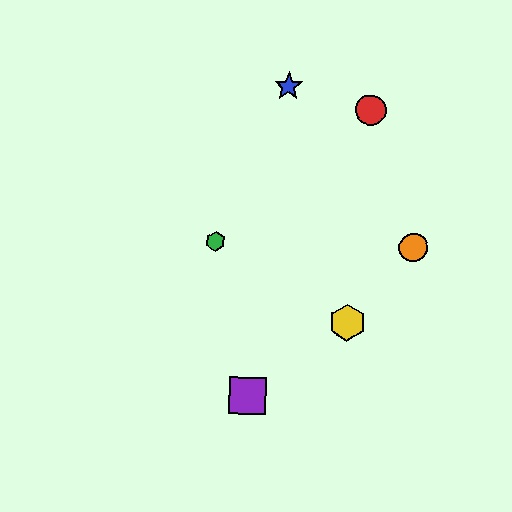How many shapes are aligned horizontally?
2 shapes (the green hexagon, the orange circle) are aligned horizontally.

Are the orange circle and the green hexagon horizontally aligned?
Yes, both are at y≈248.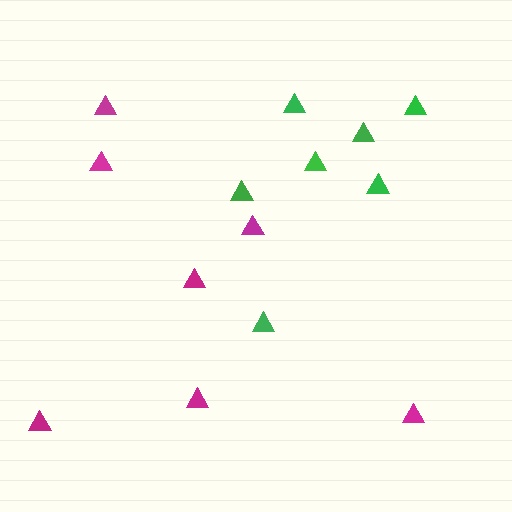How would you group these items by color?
There are 2 groups: one group of green triangles (7) and one group of magenta triangles (7).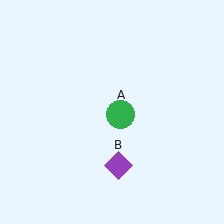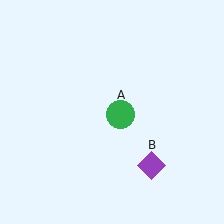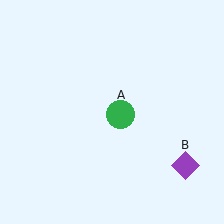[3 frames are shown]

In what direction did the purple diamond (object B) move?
The purple diamond (object B) moved right.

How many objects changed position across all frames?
1 object changed position: purple diamond (object B).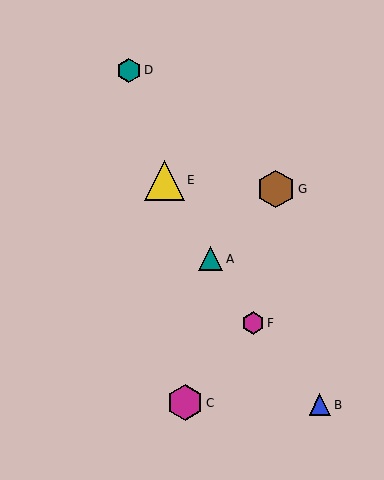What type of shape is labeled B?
Shape B is a blue triangle.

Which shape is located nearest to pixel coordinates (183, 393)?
The magenta hexagon (labeled C) at (185, 403) is nearest to that location.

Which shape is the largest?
The yellow triangle (labeled E) is the largest.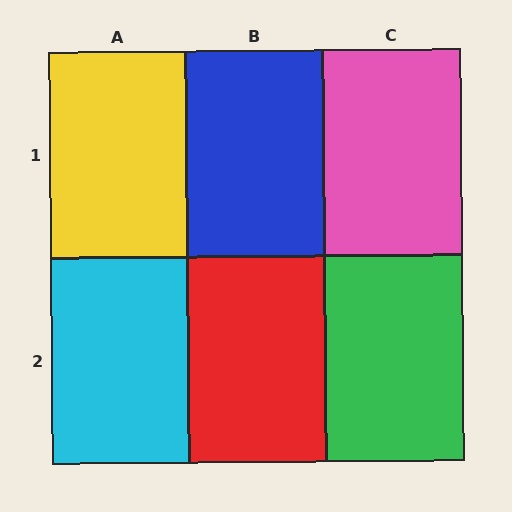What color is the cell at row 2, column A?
Cyan.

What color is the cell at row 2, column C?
Green.